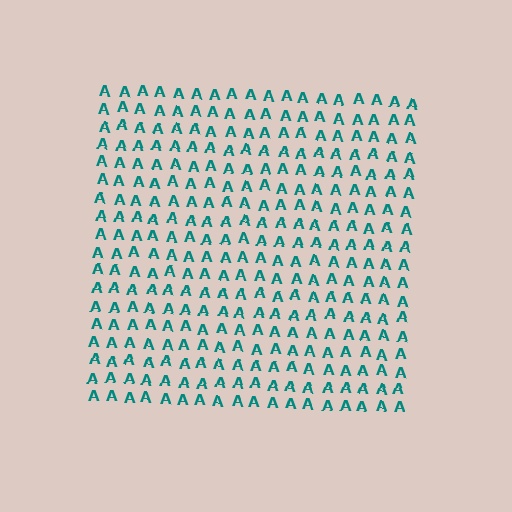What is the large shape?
The large shape is a square.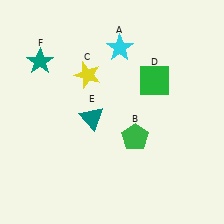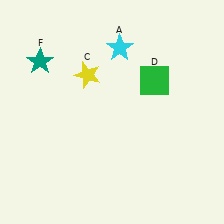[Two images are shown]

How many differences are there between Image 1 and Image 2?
There are 2 differences between the two images.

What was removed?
The teal triangle (E), the green pentagon (B) were removed in Image 2.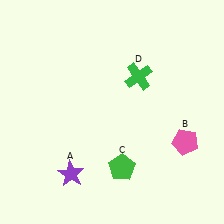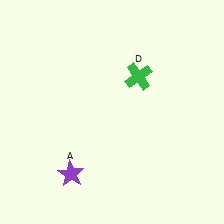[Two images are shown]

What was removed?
The pink pentagon (B), the green pentagon (C) were removed in Image 2.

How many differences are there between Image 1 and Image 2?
There are 2 differences between the two images.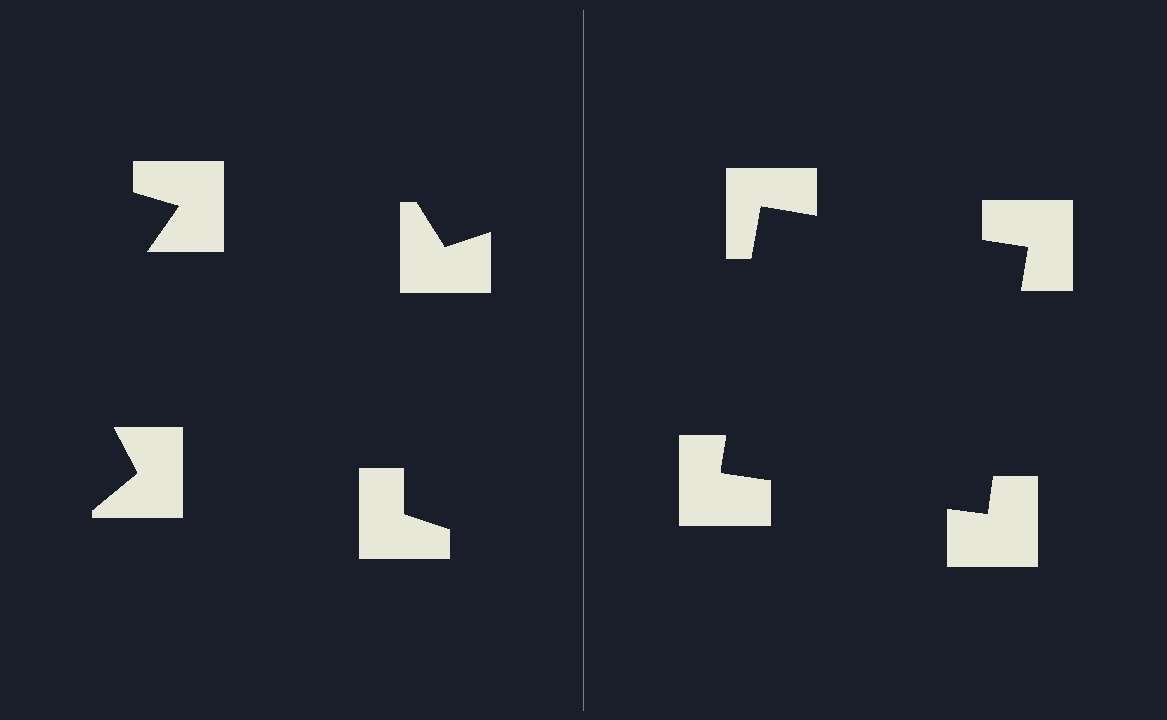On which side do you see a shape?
An illusory square appears on the right side. On the left side the wedge cuts are rotated, so no coherent shape forms.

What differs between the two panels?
The notched squares are positioned identically on both sides; only the wedge orientations differ. On the right they align to a square; on the left they are misaligned.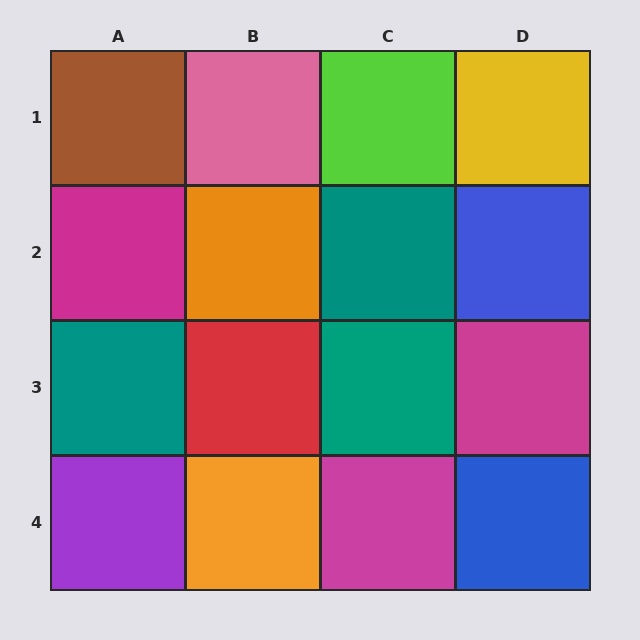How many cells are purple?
1 cell is purple.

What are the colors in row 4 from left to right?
Purple, orange, magenta, blue.